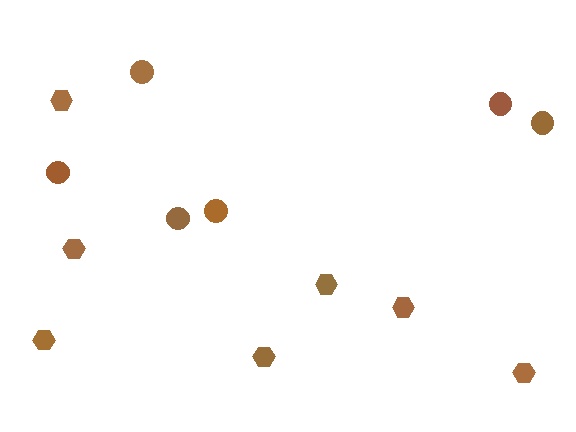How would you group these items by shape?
There are 2 groups: one group of circles (6) and one group of hexagons (7).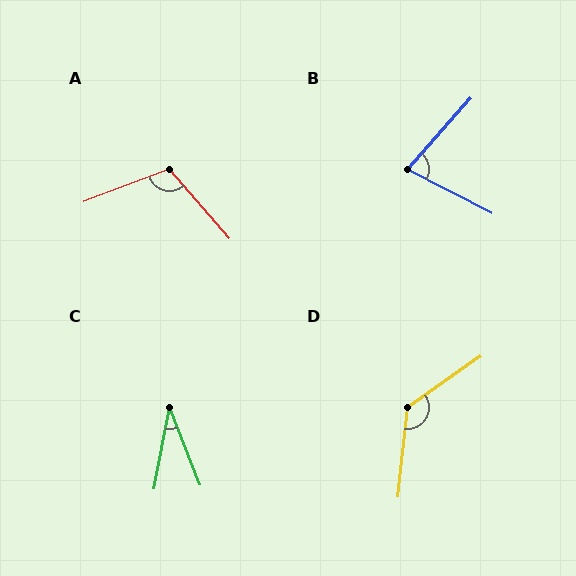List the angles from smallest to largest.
C (32°), B (75°), A (110°), D (131°).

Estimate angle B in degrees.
Approximately 75 degrees.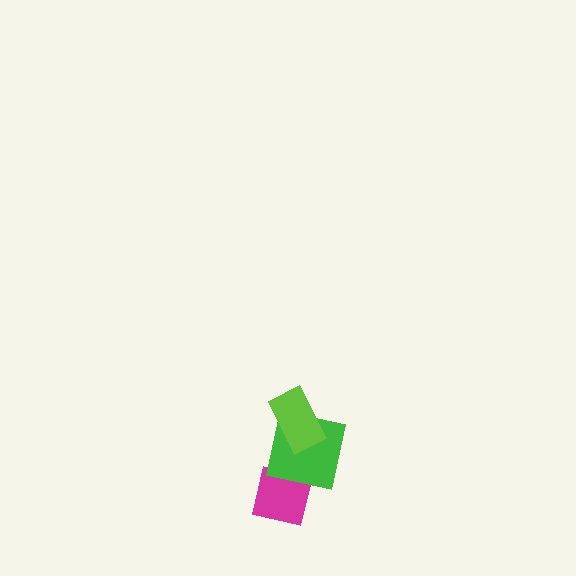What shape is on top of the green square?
The lime rectangle is on top of the green square.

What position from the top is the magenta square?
The magenta square is 3rd from the top.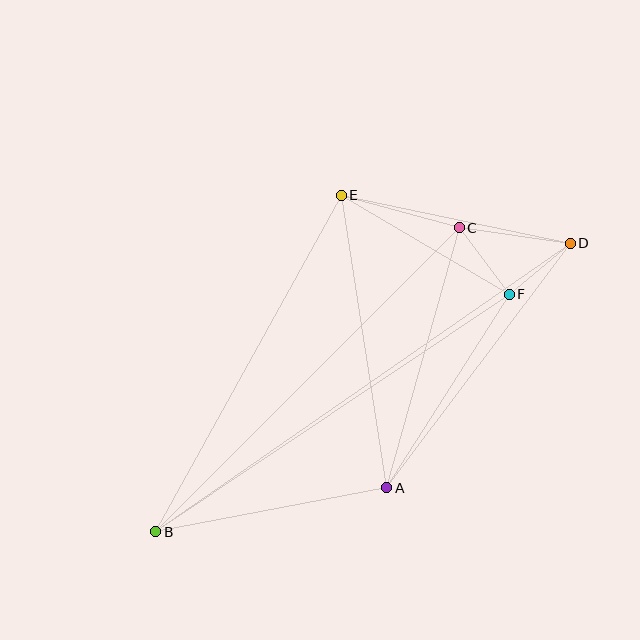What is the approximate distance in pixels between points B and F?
The distance between B and F is approximately 426 pixels.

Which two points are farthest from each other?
Points B and D are farthest from each other.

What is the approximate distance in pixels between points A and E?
The distance between A and E is approximately 296 pixels.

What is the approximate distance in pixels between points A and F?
The distance between A and F is approximately 229 pixels.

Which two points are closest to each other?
Points D and F are closest to each other.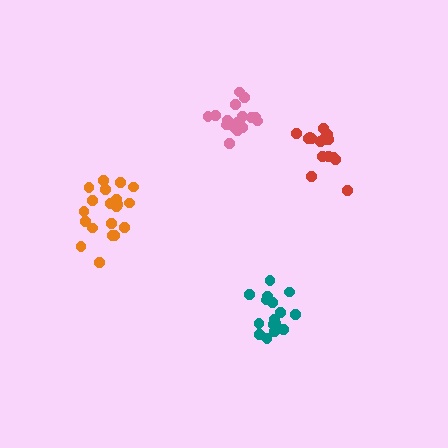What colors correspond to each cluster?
The clusters are colored: teal, red, pink, orange.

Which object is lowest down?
The teal cluster is bottommost.